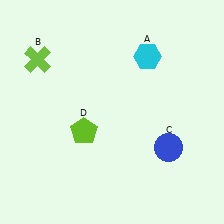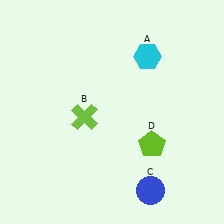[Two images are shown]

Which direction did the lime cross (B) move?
The lime cross (B) moved down.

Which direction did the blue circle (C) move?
The blue circle (C) moved down.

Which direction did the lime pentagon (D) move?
The lime pentagon (D) moved right.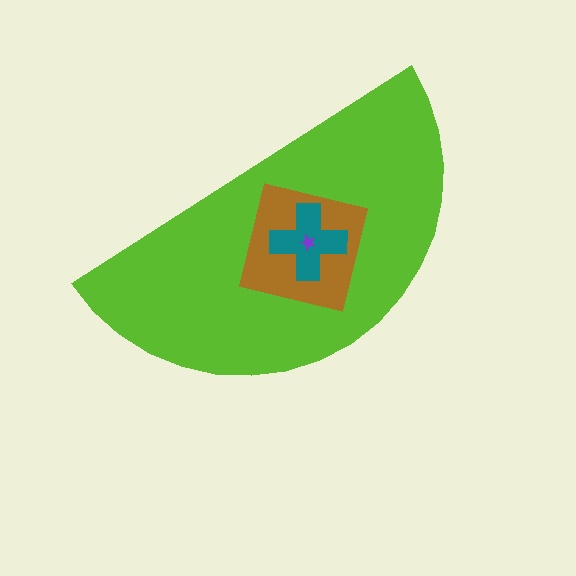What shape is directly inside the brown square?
The teal cross.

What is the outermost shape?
The lime semicircle.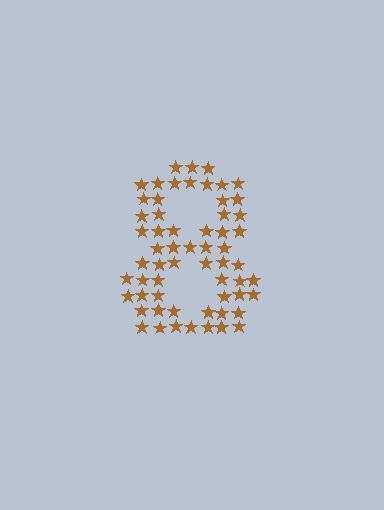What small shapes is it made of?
It is made of small stars.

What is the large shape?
The large shape is the digit 8.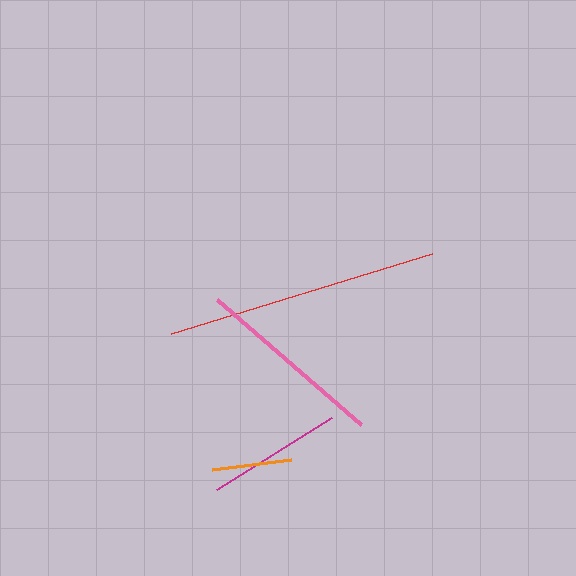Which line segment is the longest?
The red line is the longest at approximately 274 pixels.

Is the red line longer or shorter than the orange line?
The red line is longer than the orange line.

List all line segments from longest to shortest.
From longest to shortest: red, pink, magenta, orange.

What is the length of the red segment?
The red segment is approximately 274 pixels long.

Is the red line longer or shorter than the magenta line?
The red line is longer than the magenta line.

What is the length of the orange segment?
The orange segment is approximately 80 pixels long.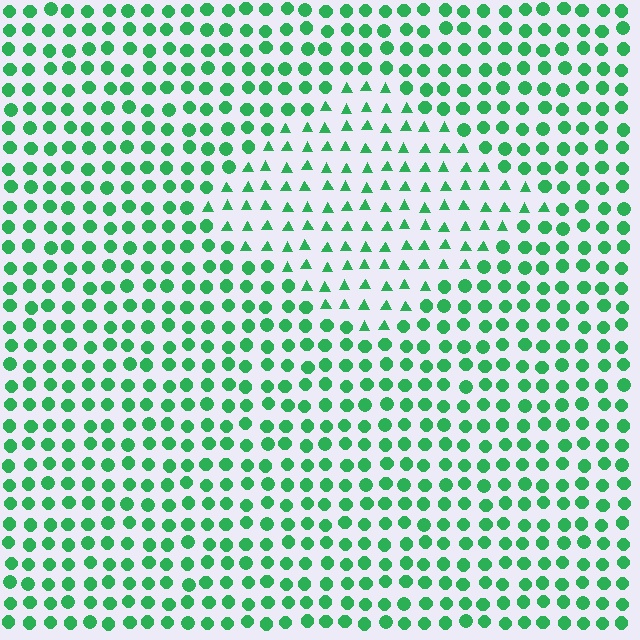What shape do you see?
I see a diamond.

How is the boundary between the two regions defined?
The boundary is defined by a change in element shape: triangles inside vs. circles outside. All elements share the same color and spacing.